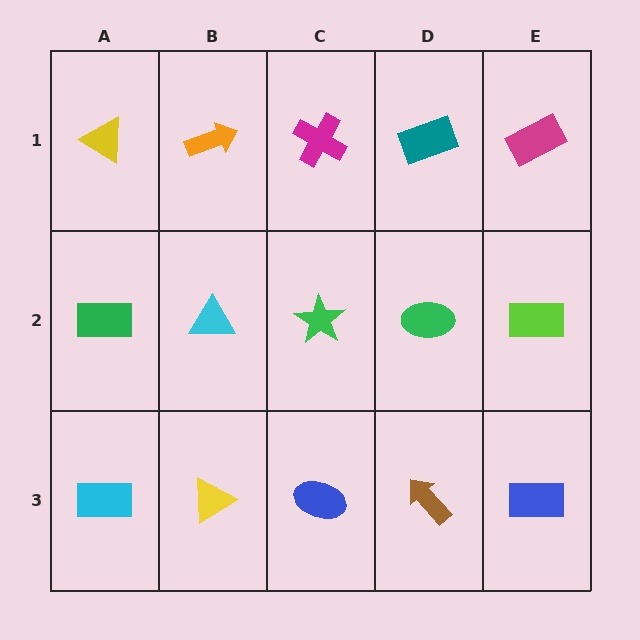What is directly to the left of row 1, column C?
An orange arrow.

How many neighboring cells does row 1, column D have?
3.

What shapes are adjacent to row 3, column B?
A cyan triangle (row 2, column B), a cyan rectangle (row 3, column A), a blue ellipse (row 3, column C).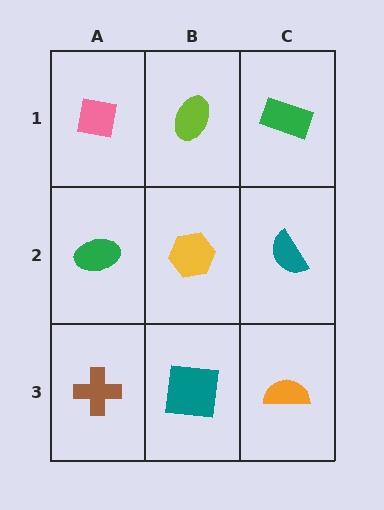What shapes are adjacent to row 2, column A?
A pink square (row 1, column A), a brown cross (row 3, column A), a yellow hexagon (row 2, column B).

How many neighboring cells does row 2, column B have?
4.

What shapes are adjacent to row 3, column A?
A green ellipse (row 2, column A), a teal square (row 3, column B).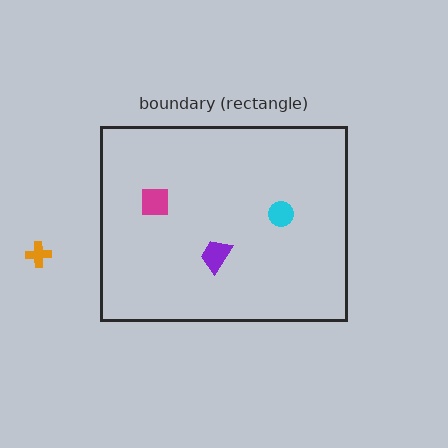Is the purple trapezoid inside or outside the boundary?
Inside.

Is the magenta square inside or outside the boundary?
Inside.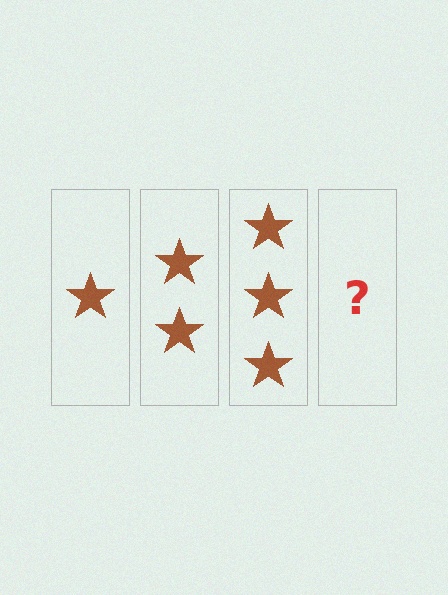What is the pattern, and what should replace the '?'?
The pattern is that each step adds one more star. The '?' should be 4 stars.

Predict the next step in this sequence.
The next step is 4 stars.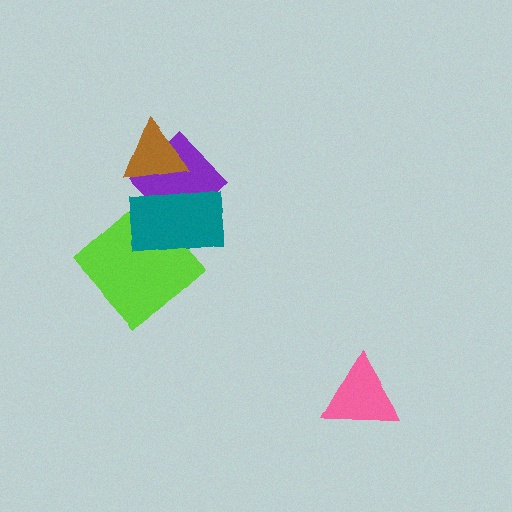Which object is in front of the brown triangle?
The teal rectangle is in front of the brown triangle.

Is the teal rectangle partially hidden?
No, no other shape covers it.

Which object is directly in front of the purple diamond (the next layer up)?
The brown triangle is directly in front of the purple diamond.